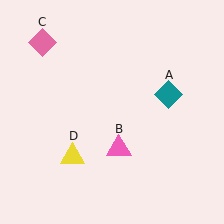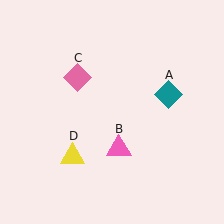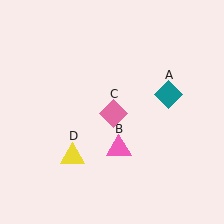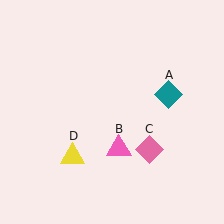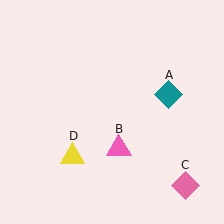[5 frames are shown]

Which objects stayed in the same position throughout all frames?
Teal diamond (object A) and pink triangle (object B) and yellow triangle (object D) remained stationary.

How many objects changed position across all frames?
1 object changed position: pink diamond (object C).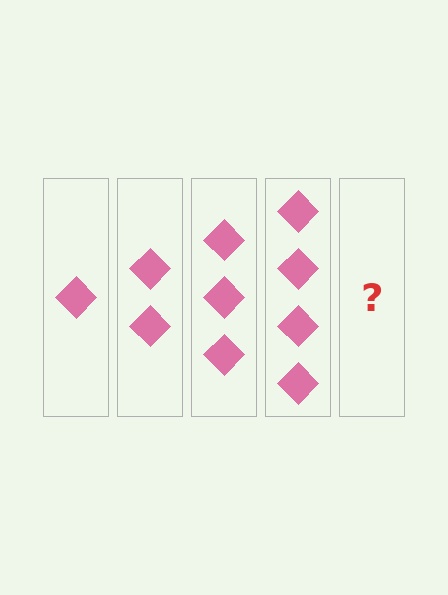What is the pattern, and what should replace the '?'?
The pattern is that each step adds one more diamond. The '?' should be 5 diamonds.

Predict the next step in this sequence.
The next step is 5 diamonds.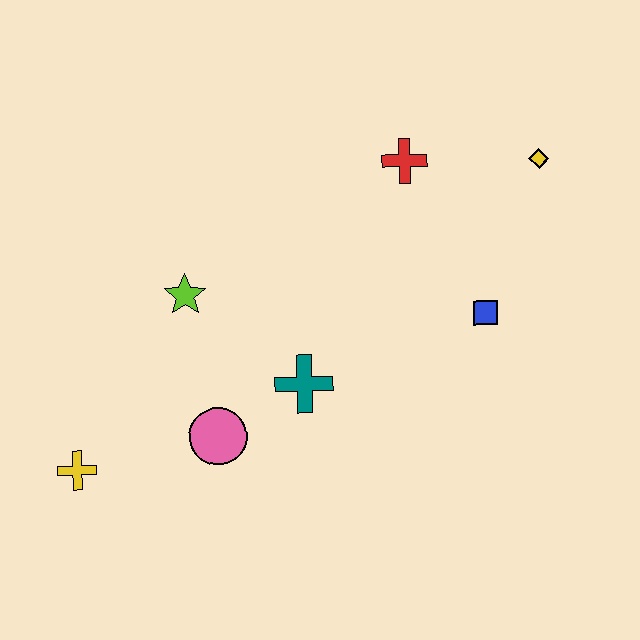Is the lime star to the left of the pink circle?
Yes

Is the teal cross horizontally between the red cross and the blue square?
No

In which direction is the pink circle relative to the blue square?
The pink circle is to the left of the blue square.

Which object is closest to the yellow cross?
The pink circle is closest to the yellow cross.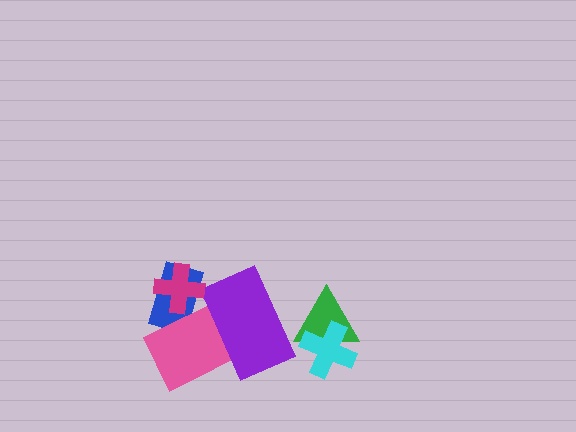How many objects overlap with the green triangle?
2 objects overlap with the green triangle.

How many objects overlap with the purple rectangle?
2 objects overlap with the purple rectangle.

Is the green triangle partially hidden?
Yes, it is partially covered by another shape.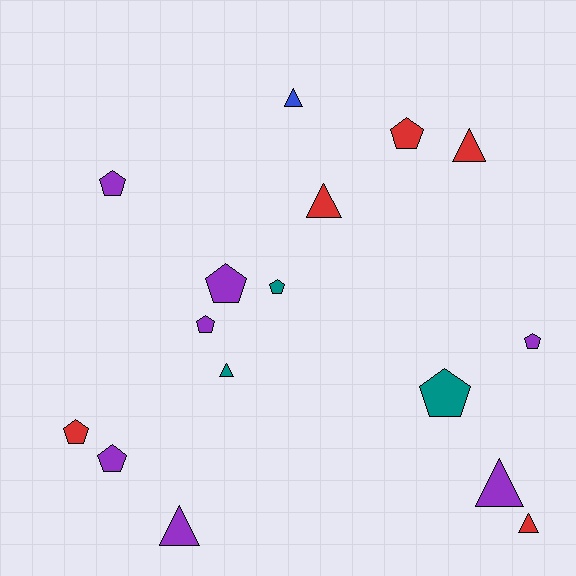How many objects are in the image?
There are 16 objects.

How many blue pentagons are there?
There are no blue pentagons.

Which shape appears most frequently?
Pentagon, with 9 objects.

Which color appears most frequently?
Purple, with 7 objects.